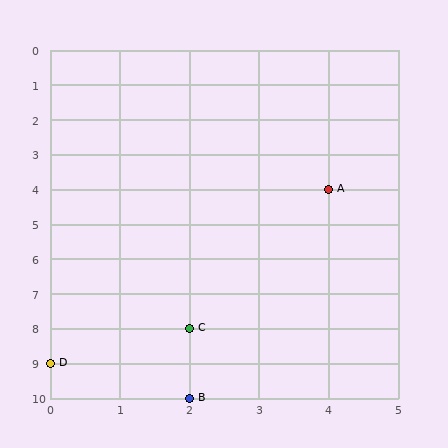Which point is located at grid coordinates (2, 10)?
Point B is at (2, 10).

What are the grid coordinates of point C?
Point C is at grid coordinates (2, 8).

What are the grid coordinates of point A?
Point A is at grid coordinates (4, 4).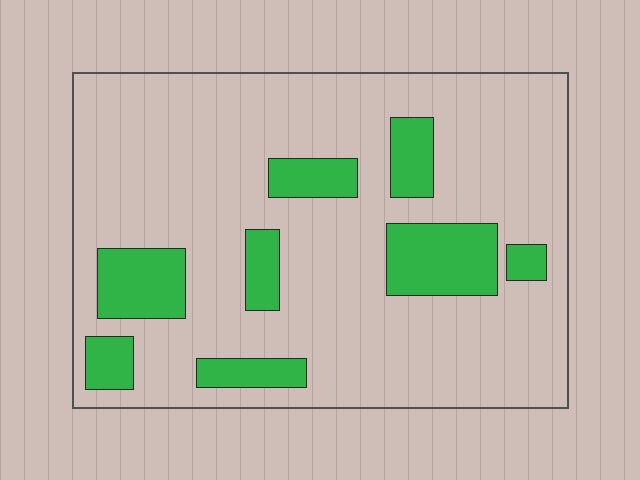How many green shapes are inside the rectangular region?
8.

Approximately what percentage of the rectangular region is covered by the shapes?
Approximately 20%.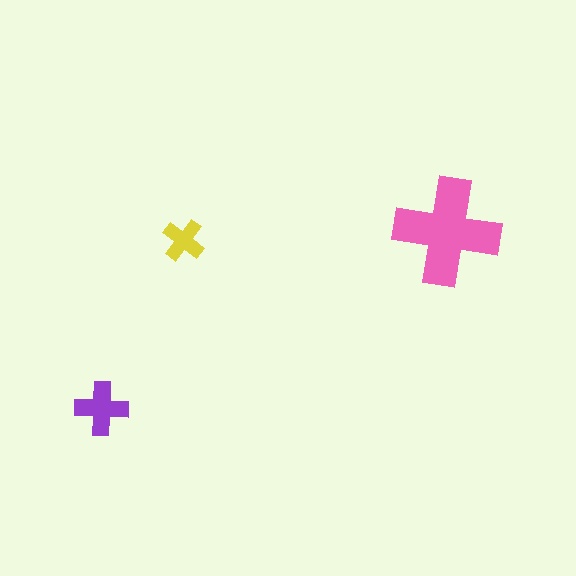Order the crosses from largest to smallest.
the pink one, the purple one, the yellow one.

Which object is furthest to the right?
The pink cross is rightmost.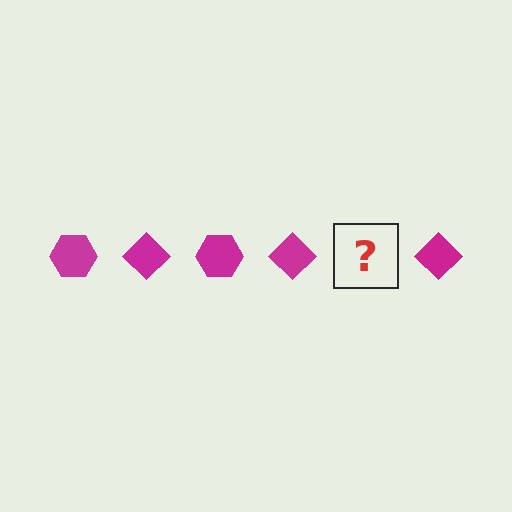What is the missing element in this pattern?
The missing element is a magenta hexagon.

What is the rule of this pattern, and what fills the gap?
The rule is that the pattern cycles through hexagon, diamond shapes in magenta. The gap should be filled with a magenta hexagon.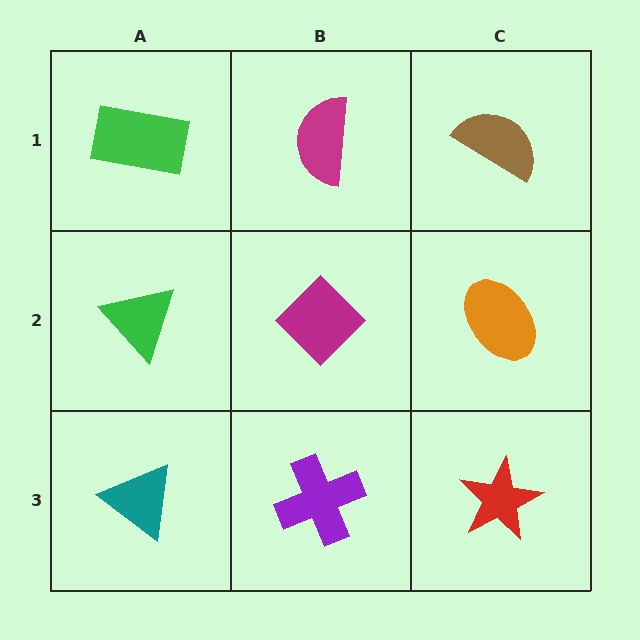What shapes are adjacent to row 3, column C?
An orange ellipse (row 2, column C), a purple cross (row 3, column B).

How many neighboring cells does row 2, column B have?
4.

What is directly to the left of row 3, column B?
A teal triangle.